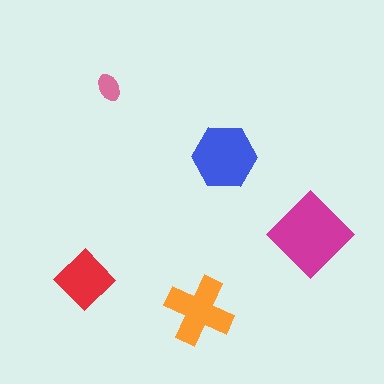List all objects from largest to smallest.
The magenta diamond, the blue hexagon, the orange cross, the red diamond, the pink ellipse.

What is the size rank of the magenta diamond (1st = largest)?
1st.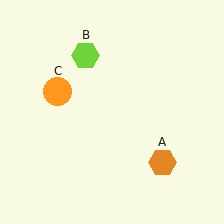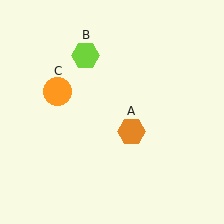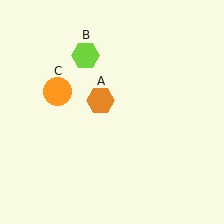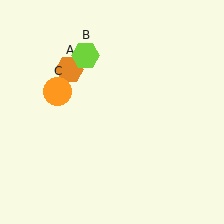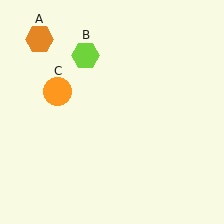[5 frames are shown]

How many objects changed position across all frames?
1 object changed position: orange hexagon (object A).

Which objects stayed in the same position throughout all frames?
Lime hexagon (object B) and orange circle (object C) remained stationary.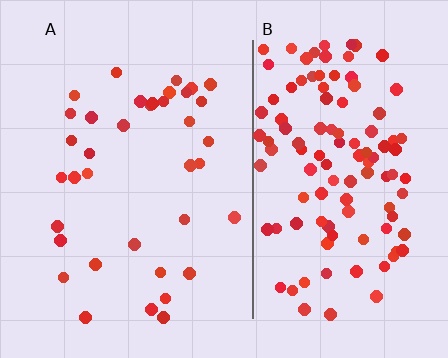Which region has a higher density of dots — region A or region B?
B (the right).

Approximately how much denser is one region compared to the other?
Approximately 3.2× — region B over region A.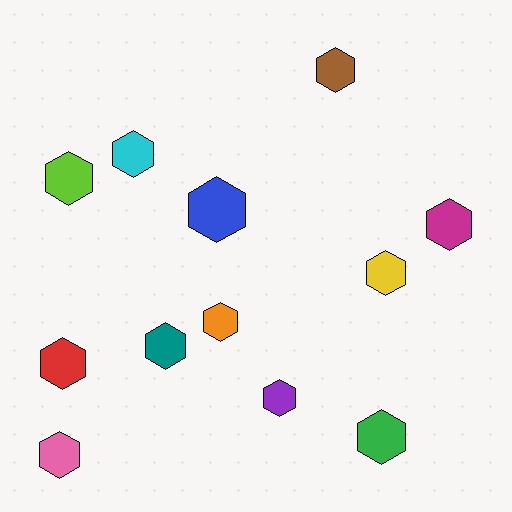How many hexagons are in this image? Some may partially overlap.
There are 12 hexagons.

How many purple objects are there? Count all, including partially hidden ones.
There is 1 purple object.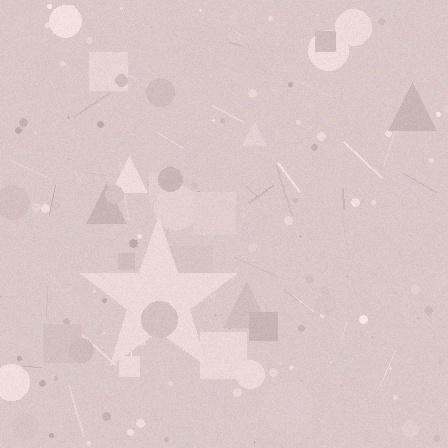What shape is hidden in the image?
A star is hidden in the image.